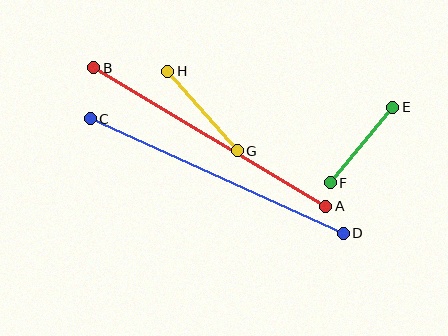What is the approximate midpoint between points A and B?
The midpoint is at approximately (210, 137) pixels.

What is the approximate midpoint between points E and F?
The midpoint is at approximately (361, 145) pixels.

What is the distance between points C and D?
The distance is approximately 278 pixels.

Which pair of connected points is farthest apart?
Points C and D are farthest apart.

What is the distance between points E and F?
The distance is approximately 98 pixels.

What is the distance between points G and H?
The distance is approximately 105 pixels.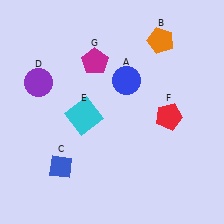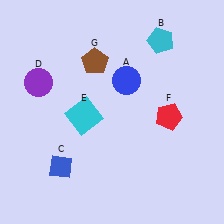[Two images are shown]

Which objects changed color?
B changed from orange to cyan. G changed from magenta to brown.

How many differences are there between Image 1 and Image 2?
There are 2 differences between the two images.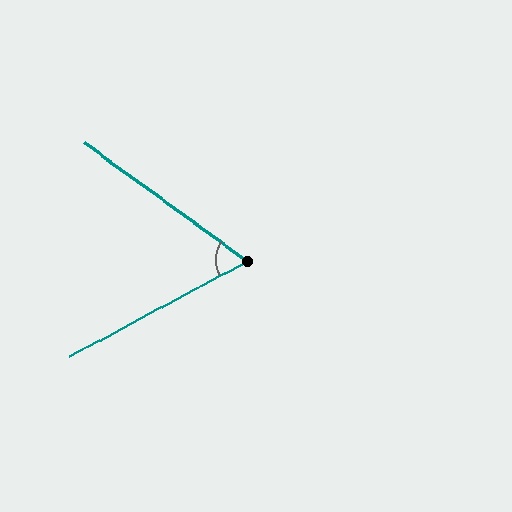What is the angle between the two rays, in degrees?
Approximately 64 degrees.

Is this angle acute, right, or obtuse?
It is acute.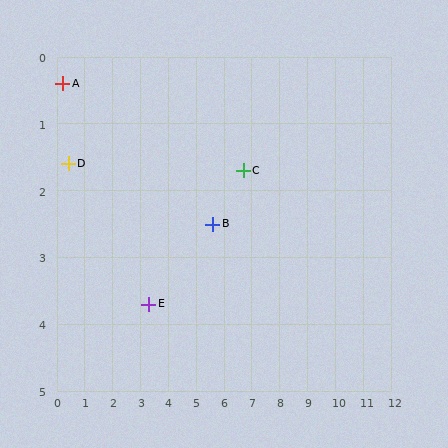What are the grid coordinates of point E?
Point E is at approximately (3.3, 3.7).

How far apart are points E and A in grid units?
Points E and A are about 4.5 grid units apart.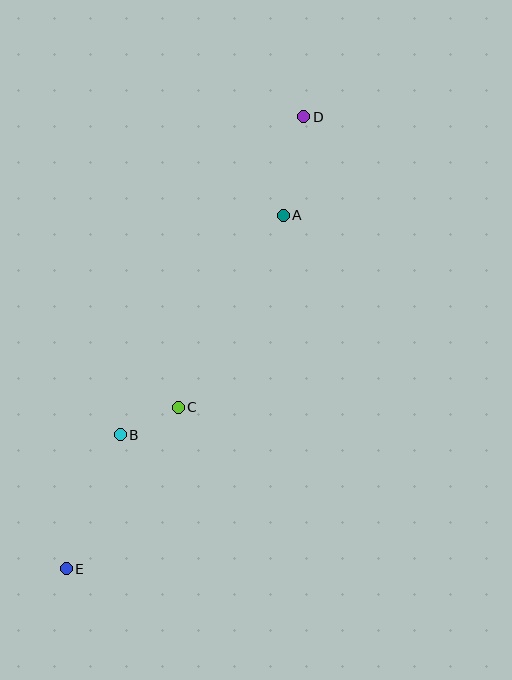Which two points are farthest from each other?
Points D and E are farthest from each other.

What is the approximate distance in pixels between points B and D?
The distance between B and D is approximately 367 pixels.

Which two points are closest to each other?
Points B and C are closest to each other.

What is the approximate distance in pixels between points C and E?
The distance between C and E is approximately 197 pixels.